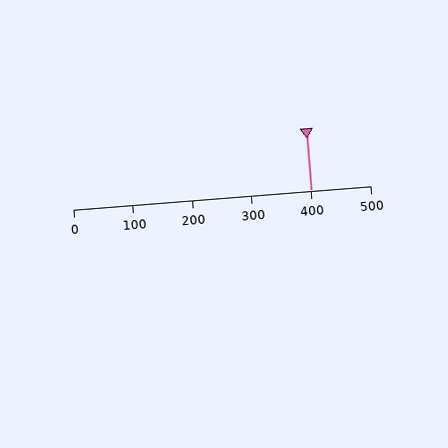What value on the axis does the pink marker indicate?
The marker indicates approximately 400.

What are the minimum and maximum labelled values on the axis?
The axis runs from 0 to 500.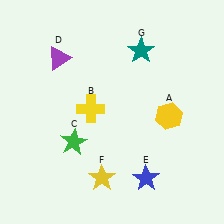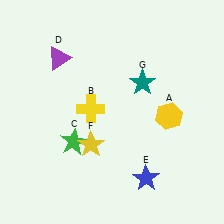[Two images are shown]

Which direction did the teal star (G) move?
The teal star (G) moved down.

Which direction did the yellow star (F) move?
The yellow star (F) moved up.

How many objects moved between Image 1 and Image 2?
2 objects moved between the two images.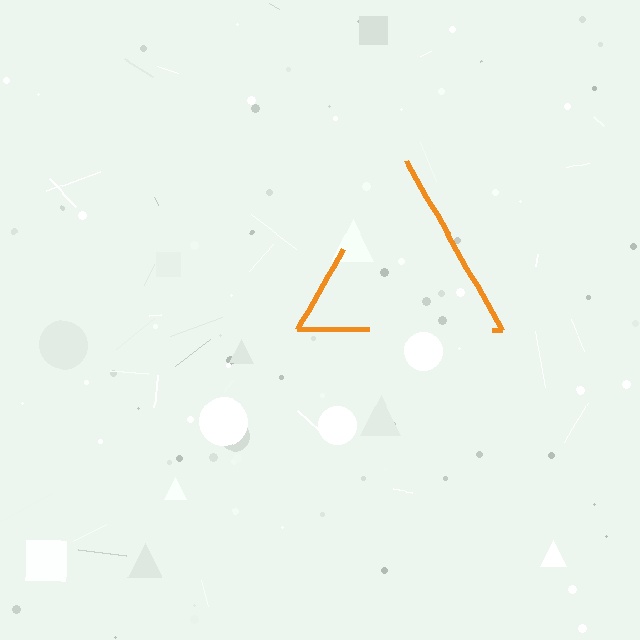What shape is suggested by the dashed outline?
The dashed outline suggests a triangle.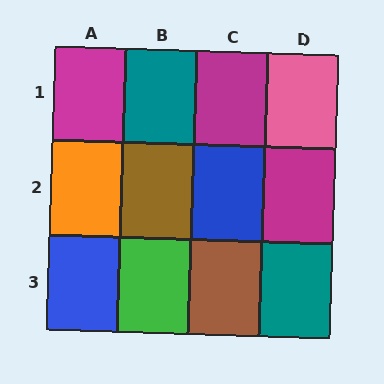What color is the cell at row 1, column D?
Pink.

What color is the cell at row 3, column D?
Teal.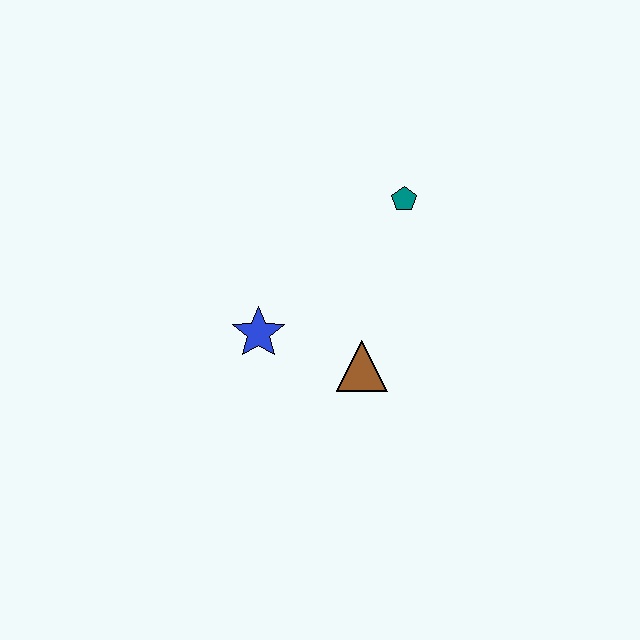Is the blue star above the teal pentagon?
No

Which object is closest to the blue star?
The brown triangle is closest to the blue star.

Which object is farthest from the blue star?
The teal pentagon is farthest from the blue star.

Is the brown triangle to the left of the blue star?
No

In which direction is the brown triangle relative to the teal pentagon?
The brown triangle is below the teal pentagon.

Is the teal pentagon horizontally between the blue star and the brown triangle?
No